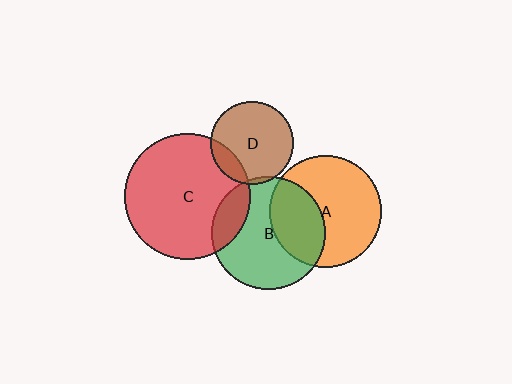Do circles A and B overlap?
Yes.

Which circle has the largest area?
Circle C (red).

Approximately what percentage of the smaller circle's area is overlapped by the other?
Approximately 35%.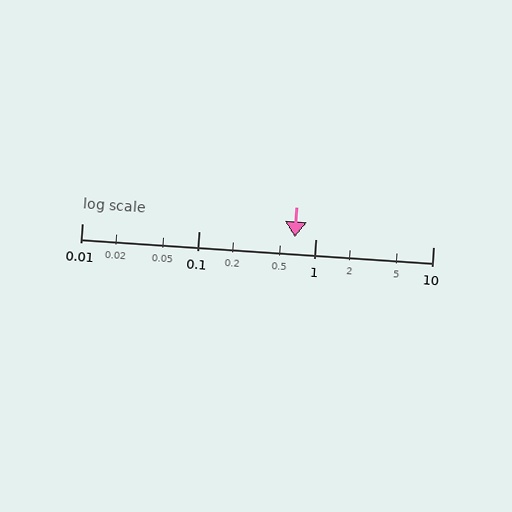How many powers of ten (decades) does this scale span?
The scale spans 3 decades, from 0.01 to 10.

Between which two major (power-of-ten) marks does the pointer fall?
The pointer is between 0.1 and 1.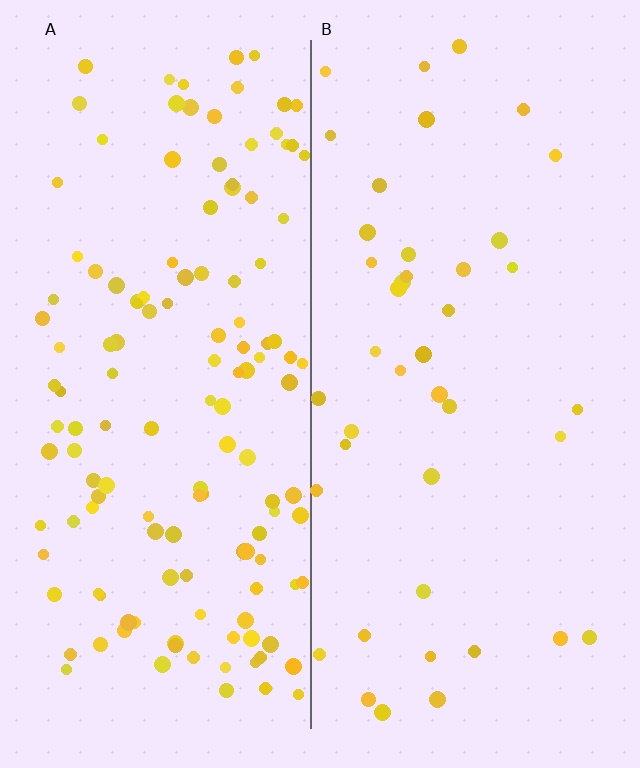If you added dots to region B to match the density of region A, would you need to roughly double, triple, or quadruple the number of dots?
Approximately triple.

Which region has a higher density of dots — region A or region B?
A (the left).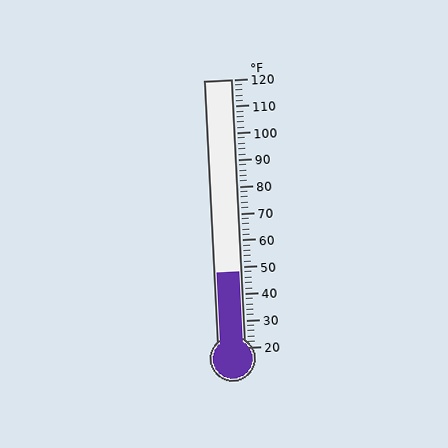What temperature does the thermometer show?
The thermometer shows approximately 48°F.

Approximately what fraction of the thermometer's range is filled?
The thermometer is filled to approximately 30% of its range.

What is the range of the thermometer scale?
The thermometer scale ranges from 20°F to 120°F.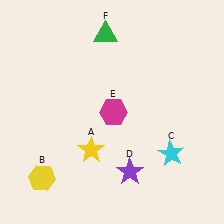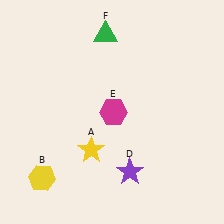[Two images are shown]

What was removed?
The cyan star (C) was removed in Image 2.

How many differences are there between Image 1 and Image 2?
There is 1 difference between the two images.